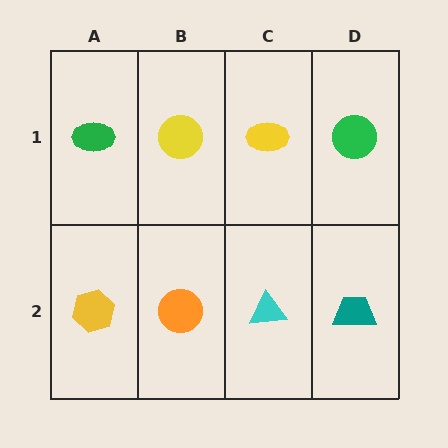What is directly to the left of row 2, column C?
An orange circle.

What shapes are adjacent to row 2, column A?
A green ellipse (row 1, column A), an orange circle (row 2, column B).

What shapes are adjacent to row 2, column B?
A yellow circle (row 1, column B), a yellow hexagon (row 2, column A), a cyan triangle (row 2, column C).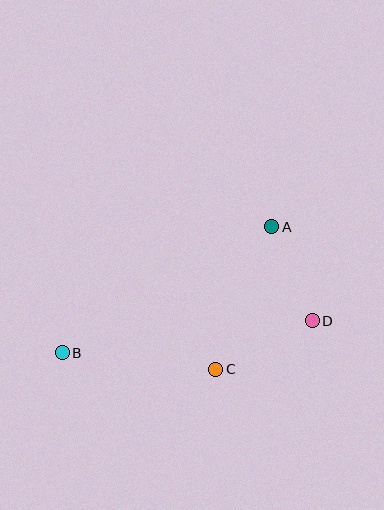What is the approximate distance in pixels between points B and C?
The distance between B and C is approximately 154 pixels.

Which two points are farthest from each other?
Points B and D are farthest from each other.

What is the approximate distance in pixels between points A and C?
The distance between A and C is approximately 153 pixels.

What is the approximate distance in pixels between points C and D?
The distance between C and D is approximately 108 pixels.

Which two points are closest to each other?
Points A and D are closest to each other.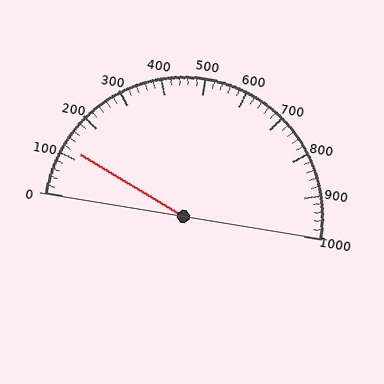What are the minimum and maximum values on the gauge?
The gauge ranges from 0 to 1000.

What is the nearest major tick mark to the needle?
The nearest major tick mark is 100.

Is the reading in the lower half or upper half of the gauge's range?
The reading is in the lower half of the range (0 to 1000).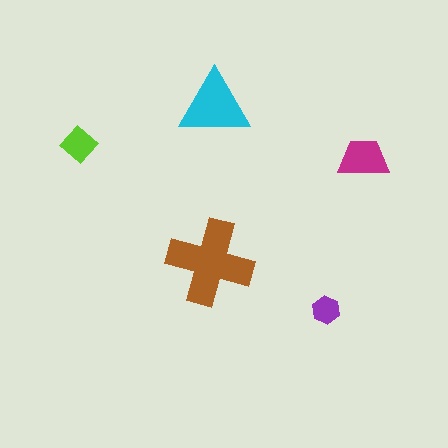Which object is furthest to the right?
The magenta trapezoid is rightmost.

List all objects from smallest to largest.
The purple hexagon, the lime diamond, the magenta trapezoid, the cyan triangle, the brown cross.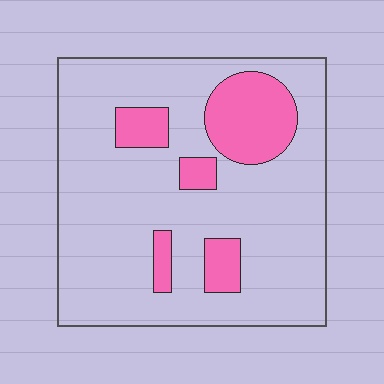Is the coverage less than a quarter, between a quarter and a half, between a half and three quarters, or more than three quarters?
Less than a quarter.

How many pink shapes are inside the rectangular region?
5.